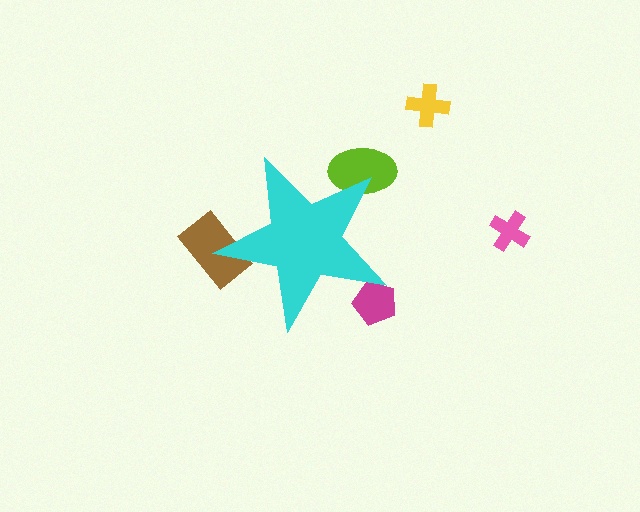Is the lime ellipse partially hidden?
Yes, the lime ellipse is partially hidden behind the cyan star.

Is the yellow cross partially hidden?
No, the yellow cross is fully visible.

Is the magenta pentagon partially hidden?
Yes, the magenta pentagon is partially hidden behind the cyan star.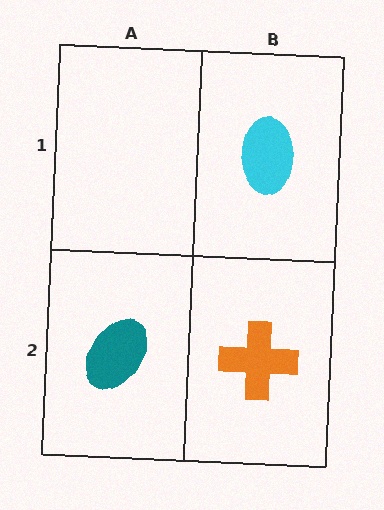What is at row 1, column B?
A cyan ellipse.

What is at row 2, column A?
A teal ellipse.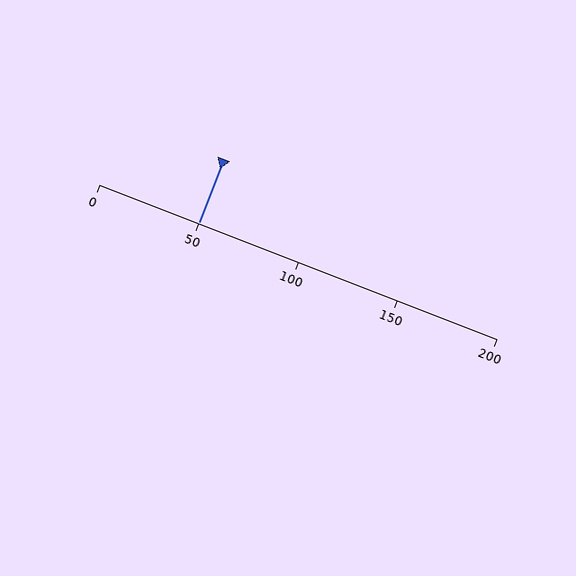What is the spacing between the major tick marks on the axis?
The major ticks are spaced 50 apart.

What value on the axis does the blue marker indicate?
The marker indicates approximately 50.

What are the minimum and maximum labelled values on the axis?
The axis runs from 0 to 200.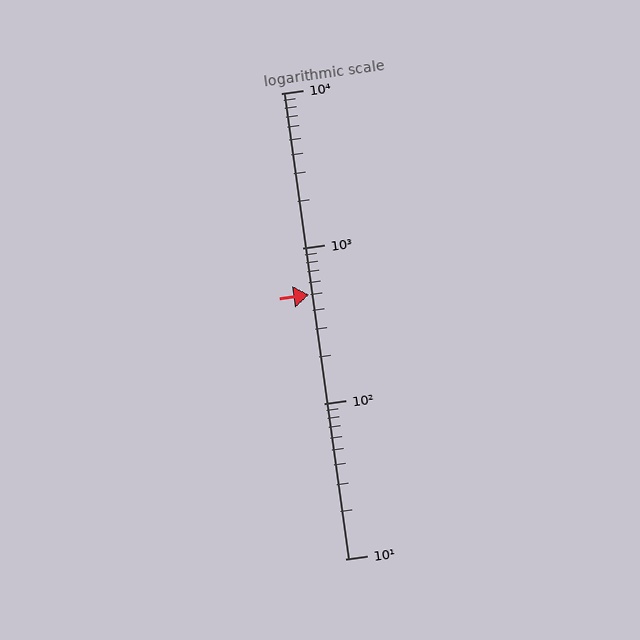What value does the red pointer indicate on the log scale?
The pointer indicates approximately 500.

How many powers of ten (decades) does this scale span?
The scale spans 3 decades, from 10 to 10000.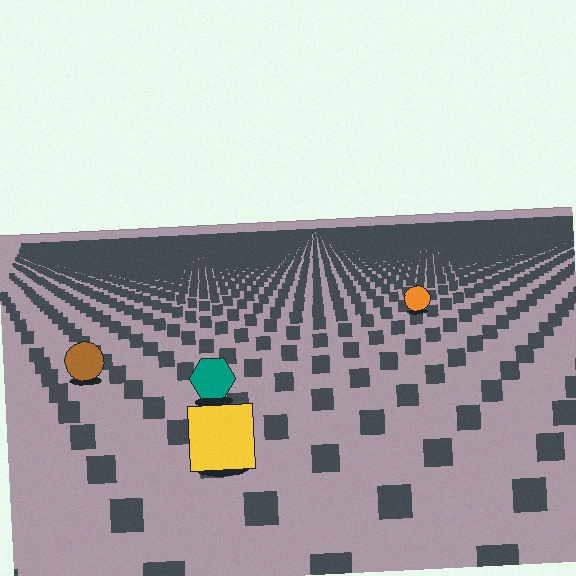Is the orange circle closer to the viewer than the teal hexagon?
No. The teal hexagon is closer — you can tell from the texture gradient: the ground texture is coarser near it.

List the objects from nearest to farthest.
From nearest to farthest: the yellow square, the teal hexagon, the brown circle, the orange circle.